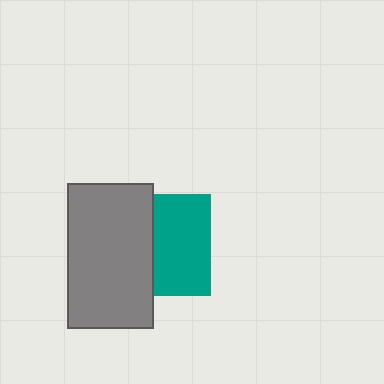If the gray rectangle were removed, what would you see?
You would see the complete teal square.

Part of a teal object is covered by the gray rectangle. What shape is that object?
It is a square.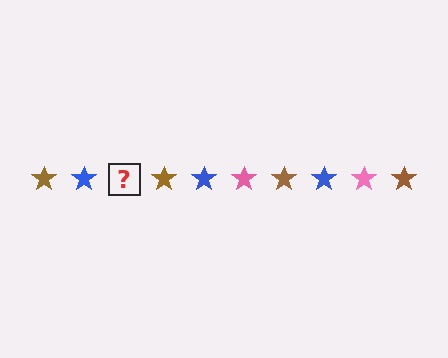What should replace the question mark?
The question mark should be replaced with a pink star.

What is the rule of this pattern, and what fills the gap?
The rule is that the pattern cycles through brown, blue, pink stars. The gap should be filled with a pink star.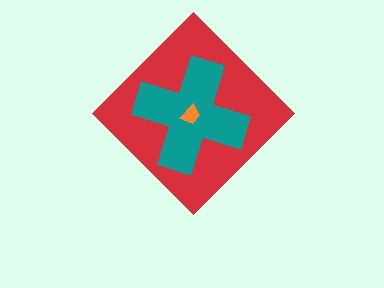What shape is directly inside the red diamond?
The teal cross.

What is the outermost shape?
The red diamond.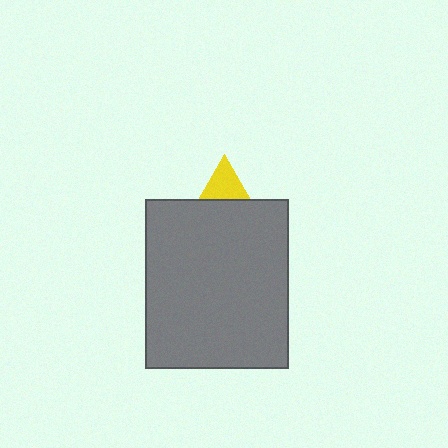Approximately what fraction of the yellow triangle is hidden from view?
Roughly 64% of the yellow triangle is hidden behind the gray rectangle.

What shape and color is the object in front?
The object in front is a gray rectangle.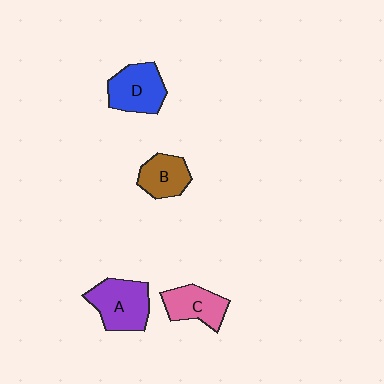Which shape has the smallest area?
Shape B (brown).